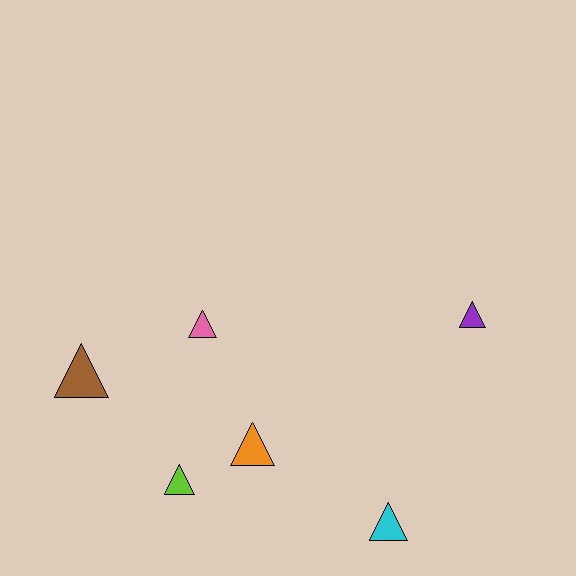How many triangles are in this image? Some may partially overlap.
There are 6 triangles.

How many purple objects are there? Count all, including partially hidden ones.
There is 1 purple object.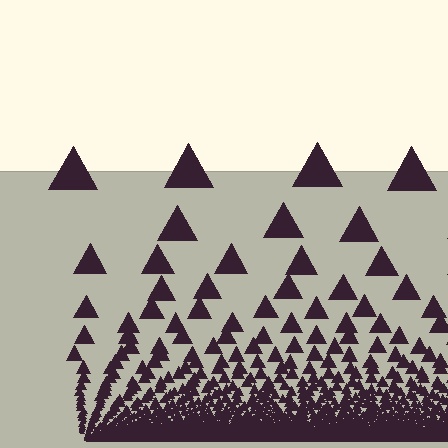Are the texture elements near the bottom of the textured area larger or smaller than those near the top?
Smaller. The gradient is inverted — elements near the bottom are smaller and denser.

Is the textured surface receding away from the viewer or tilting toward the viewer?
The surface appears to tilt toward the viewer. Texture elements get larger and sparser toward the top.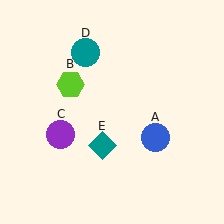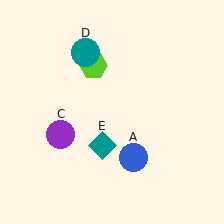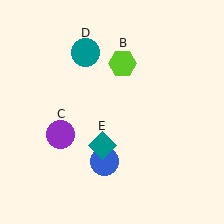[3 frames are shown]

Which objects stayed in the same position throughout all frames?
Purple circle (object C) and teal circle (object D) and teal diamond (object E) remained stationary.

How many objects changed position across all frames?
2 objects changed position: blue circle (object A), lime hexagon (object B).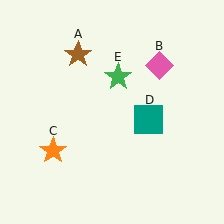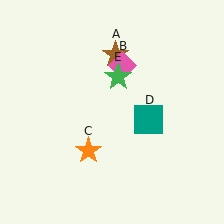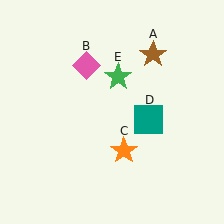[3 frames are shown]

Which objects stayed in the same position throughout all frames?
Teal square (object D) and green star (object E) remained stationary.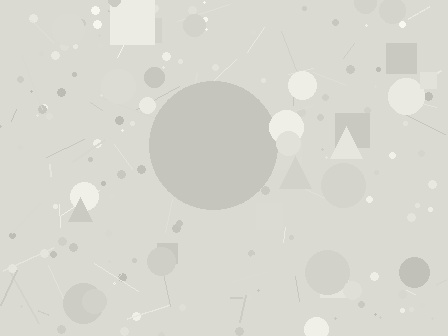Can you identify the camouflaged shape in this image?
The camouflaged shape is a circle.